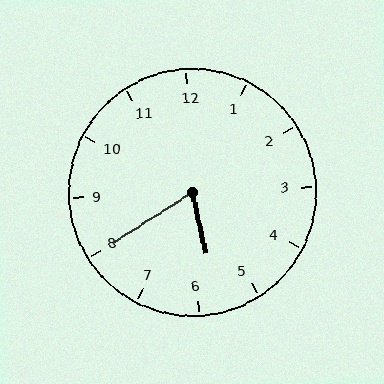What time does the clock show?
5:40.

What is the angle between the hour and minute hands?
Approximately 70 degrees.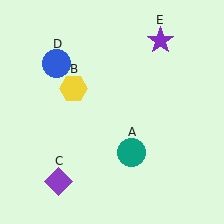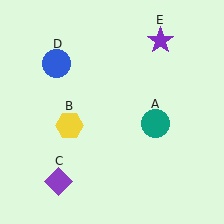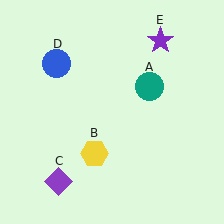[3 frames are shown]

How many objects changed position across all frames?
2 objects changed position: teal circle (object A), yellow hexagon (object B).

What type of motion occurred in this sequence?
The teal circle (object A), yellow hexagon (object B) rotated counterclockwise around the center of the scene.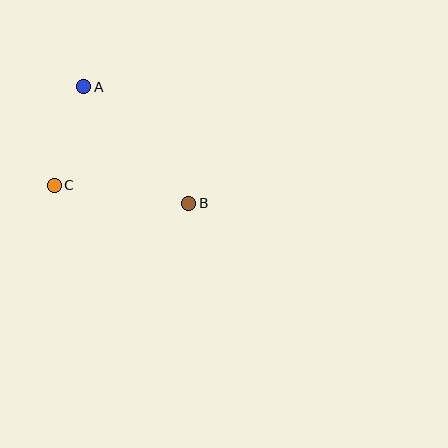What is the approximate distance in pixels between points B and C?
The distance between B and C is approximately 136 pixels.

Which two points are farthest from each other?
Points A and B are farthest from each other.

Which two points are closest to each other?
Points A and C are closest to each other.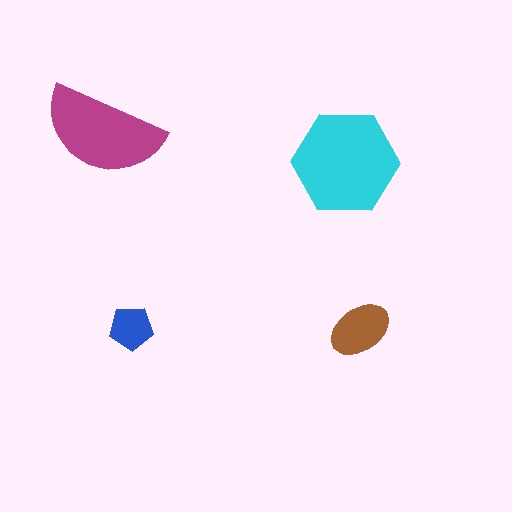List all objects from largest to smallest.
The cyan hexagon, the magenta semicircle, the brown ellipse, the blue pentagon.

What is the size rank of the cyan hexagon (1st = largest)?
1st.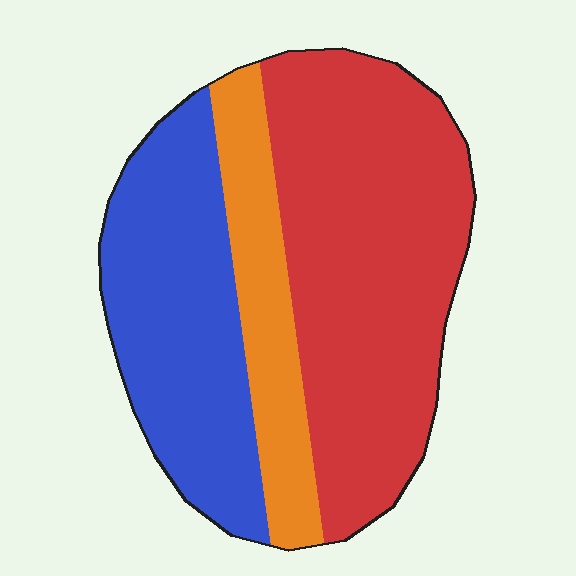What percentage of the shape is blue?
Blue covers about 30% of the shape.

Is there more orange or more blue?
Blue.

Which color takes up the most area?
Red, at roughly 50%.